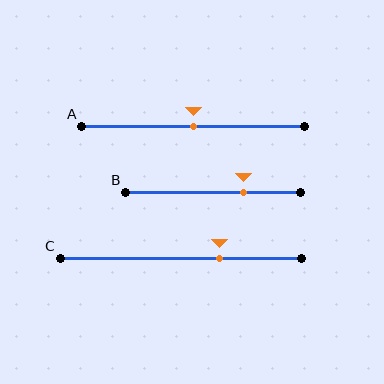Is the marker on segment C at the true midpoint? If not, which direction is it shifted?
No, the marker on segment C is shifted to the right by about 16% of the segment length.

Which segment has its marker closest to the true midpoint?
Segment A has its marker closest to the true midpoint.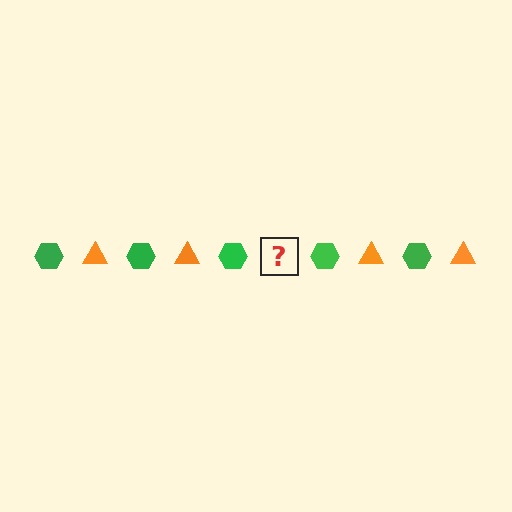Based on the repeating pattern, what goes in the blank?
The blank should be an orange triangle.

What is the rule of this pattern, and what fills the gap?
The rule is that the pattern alternates between green hexagon and orange triangle. The gap should be filled with an orange triangle.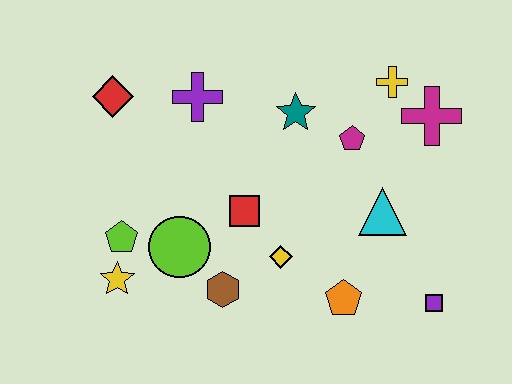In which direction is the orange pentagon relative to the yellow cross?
The orange pentagon is below the yellow cross.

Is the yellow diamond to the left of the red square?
No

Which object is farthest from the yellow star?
The magenta cross is farthest from the yellow star.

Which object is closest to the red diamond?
The purple cross is closest to the red diamond.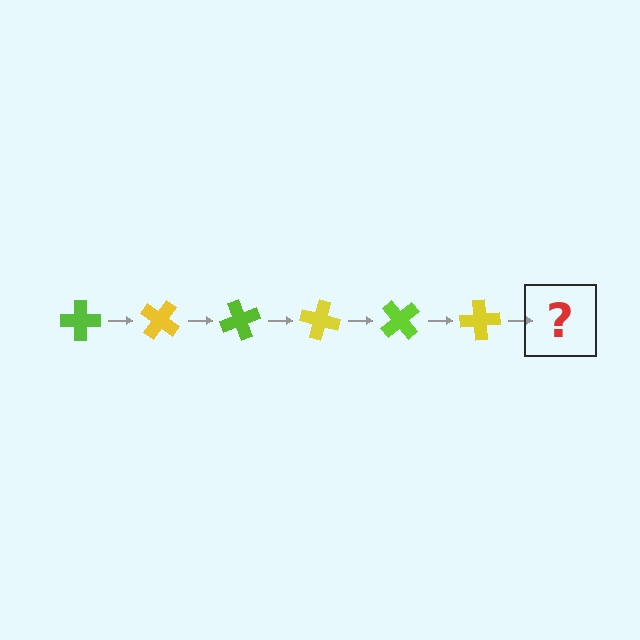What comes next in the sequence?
The next element should be a lime cross, rotated 210 degrees from the start.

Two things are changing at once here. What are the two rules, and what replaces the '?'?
The two rules are that it rotates 35 degrees each step and the color cycles through lime and yellow. The '?' should be a lime cross, rotated 210 degrees from the start.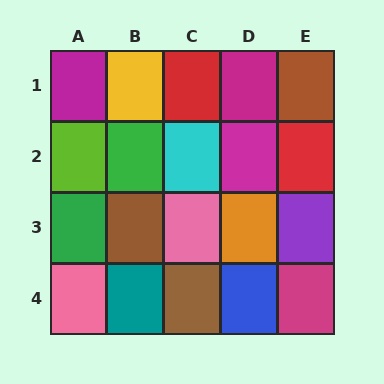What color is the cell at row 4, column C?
Brown.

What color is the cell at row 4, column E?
Magenta.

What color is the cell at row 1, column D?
Magenta.